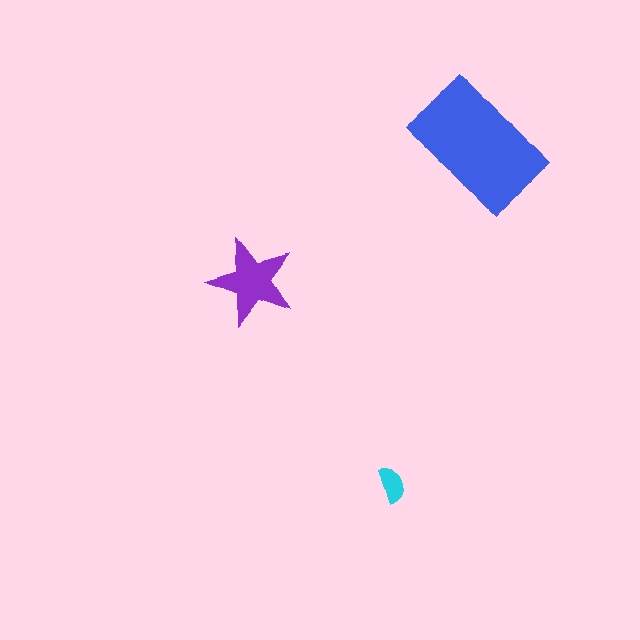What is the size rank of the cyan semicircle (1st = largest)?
3rd.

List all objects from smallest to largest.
The cyan semicircle, the purple star, the blue rectangle.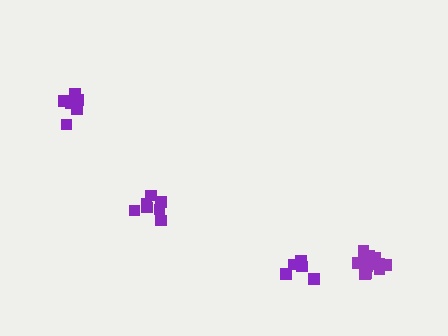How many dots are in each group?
Group 1: 7 dots, Group 2: 6 dots, Group 3: 11 dots, Group 4: 7 dots (31 total).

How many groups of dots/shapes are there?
There are 4 groups.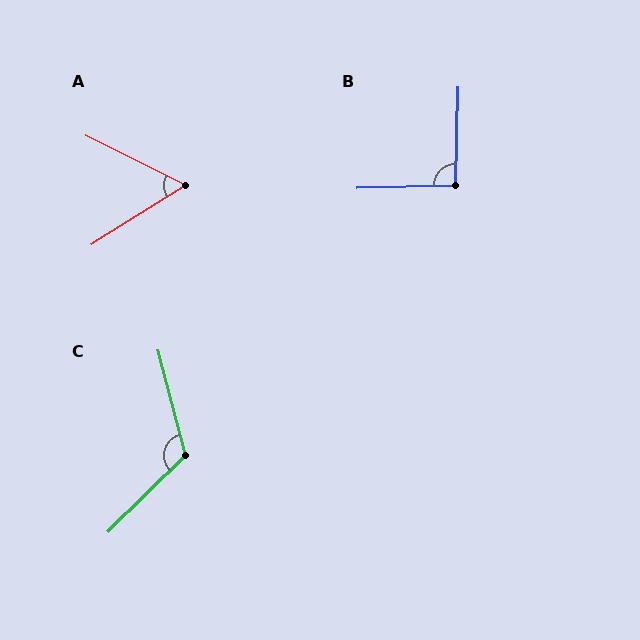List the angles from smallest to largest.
A (59°), B (93°), C (120°).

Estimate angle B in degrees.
Approximately 93 degrees.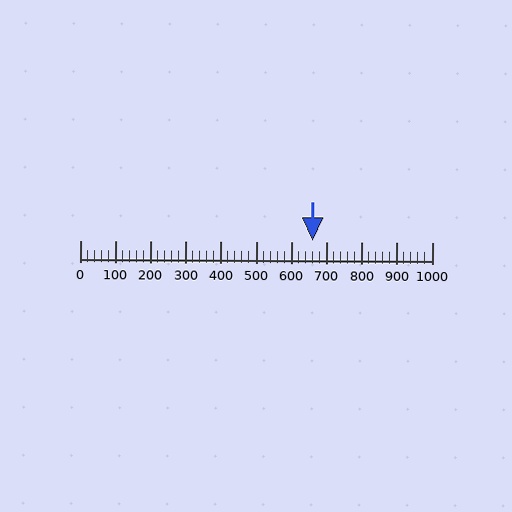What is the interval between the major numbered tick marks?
The major tick marks are spaced 100 units apart.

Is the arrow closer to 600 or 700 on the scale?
The arrow is closer to 700.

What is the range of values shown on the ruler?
The ruler shows values from 0 to 1000.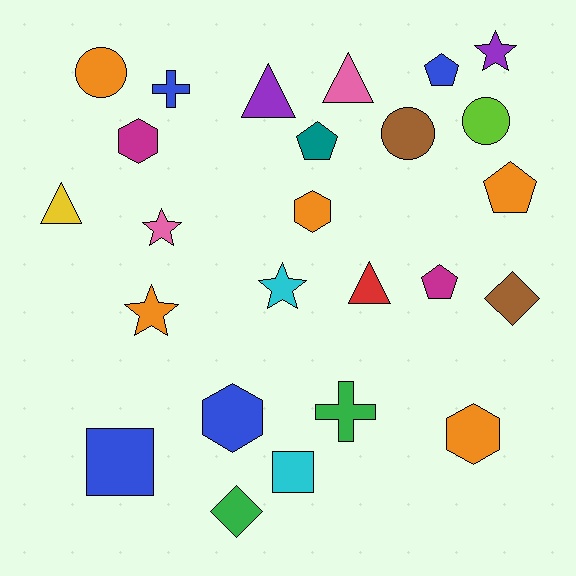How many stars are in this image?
There are 4 stars.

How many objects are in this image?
There are 25 objects.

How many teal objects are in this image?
There is 1 teal object.